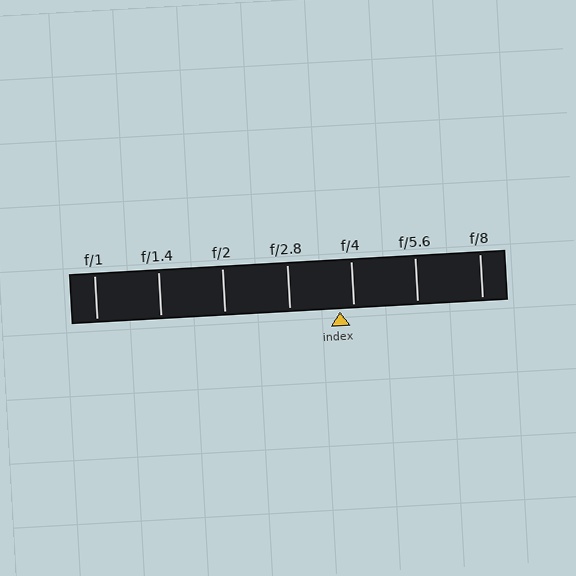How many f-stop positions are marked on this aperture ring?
There are 7 f-stop positions marked.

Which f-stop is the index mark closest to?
The index mark is closest to f/4.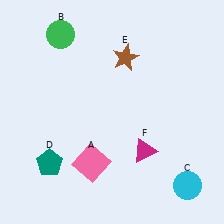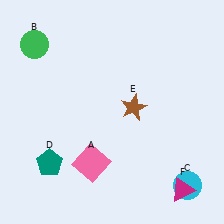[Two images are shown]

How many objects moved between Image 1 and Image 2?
3 objects moved between the two images.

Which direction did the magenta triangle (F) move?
The magenta triangle (F) moved down.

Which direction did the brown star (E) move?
The brown star (E) moved down.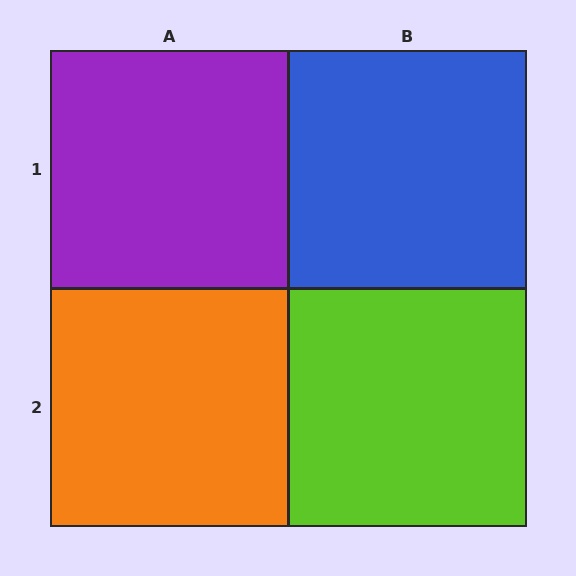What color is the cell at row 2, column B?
Lime.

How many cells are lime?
1 cell is lime.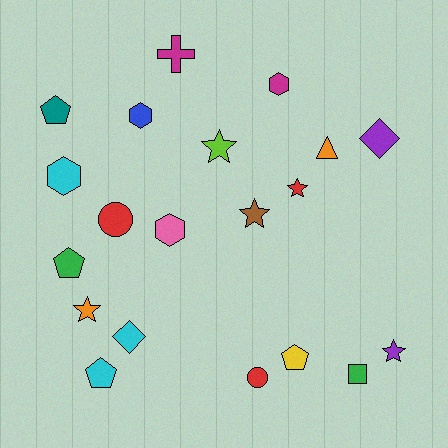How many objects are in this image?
There are 20 objects.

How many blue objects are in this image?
There is 1 blue object.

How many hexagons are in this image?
There are 4 hexagons.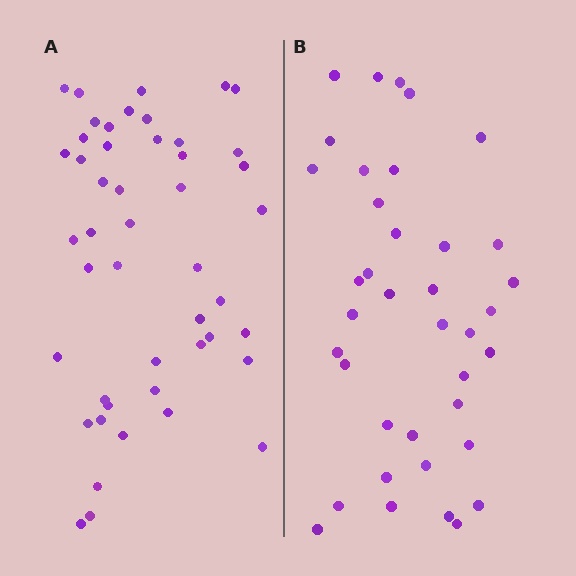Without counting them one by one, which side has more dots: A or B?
Region A (the left region) has more dots.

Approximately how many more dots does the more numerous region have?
Region A has roughly 8 or so more dots than region B.